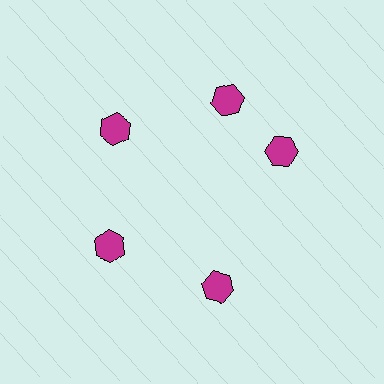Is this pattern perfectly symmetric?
No. The 5 magenta hexagons are arranged in a ring, but one element near the 3 o'clock position is rotated out of alignment along the ring, breaking the 5-fold rotational symmetry.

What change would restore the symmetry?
The symmetry would be restored by rotating it back into even spacing with its neighbors so that all 5 hexagons sit at equal angles and equal distance from the center.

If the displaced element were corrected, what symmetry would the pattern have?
It would have 5-fold rotational symmetry — the pattern would map onto itself every 72 degrees.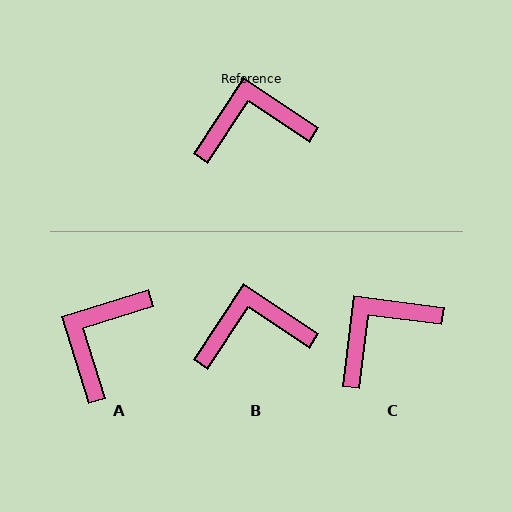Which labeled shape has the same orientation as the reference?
B.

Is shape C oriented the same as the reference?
No, it is off by about 26 degrees.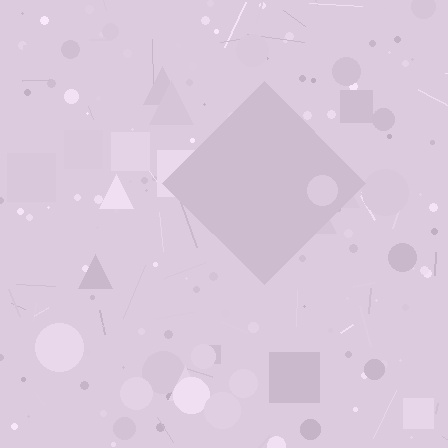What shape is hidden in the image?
A diamond is hidden in the image.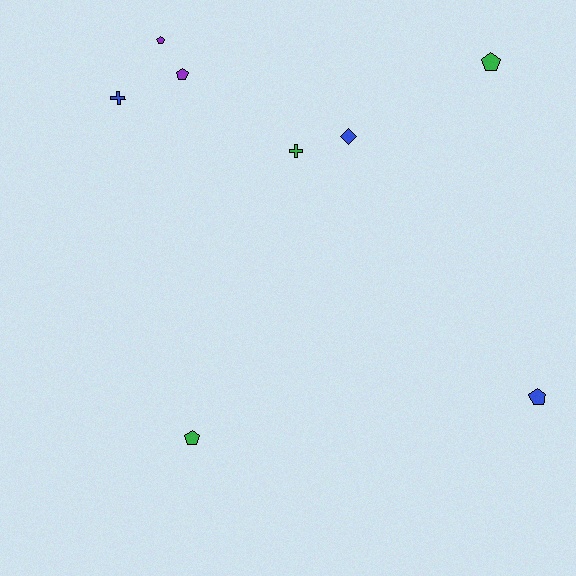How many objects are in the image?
There are 8 objects.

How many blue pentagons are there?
There is 1 blue pentagon.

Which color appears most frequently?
Green, with 3 objects.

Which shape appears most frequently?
Pentagon, with 5 objects.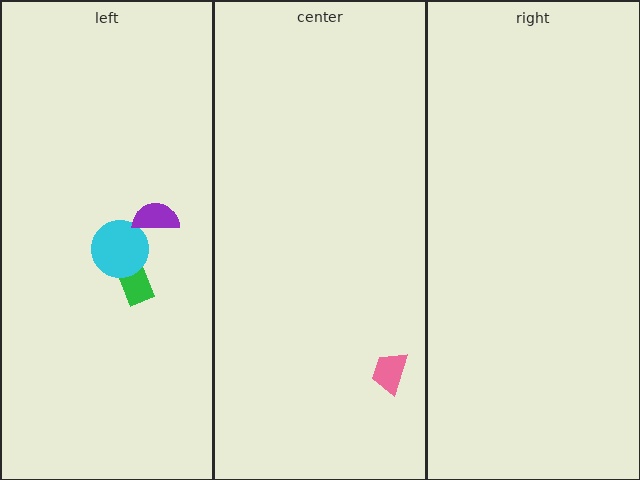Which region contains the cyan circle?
The left region.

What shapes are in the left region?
The green rectangle, the cyan circle, the purple semicircle.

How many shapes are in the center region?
1.